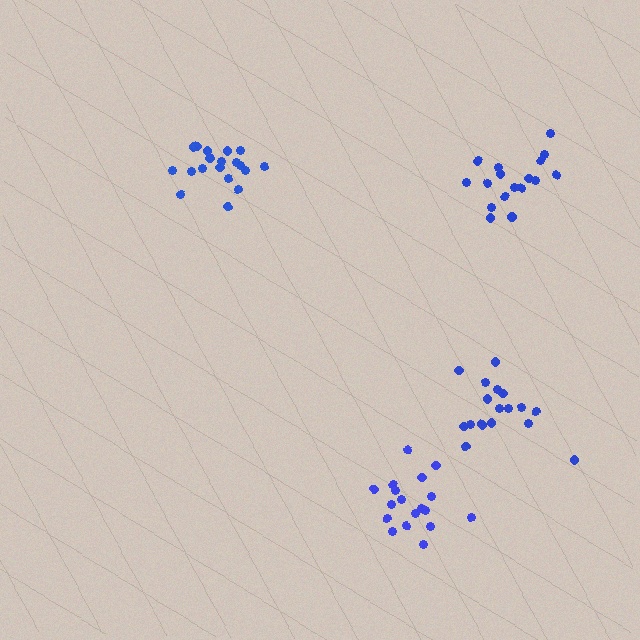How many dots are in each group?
Group 1: 17 dots, Group 2: 19 dots, Group 3: 18 dots, Group 4: 18 dots (72 total).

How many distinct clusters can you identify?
There are 4 distinct clusters.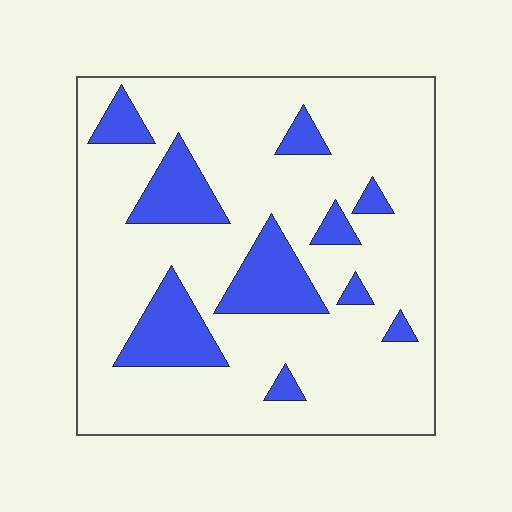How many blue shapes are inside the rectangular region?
10.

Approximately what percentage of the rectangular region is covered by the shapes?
Approximately 20%.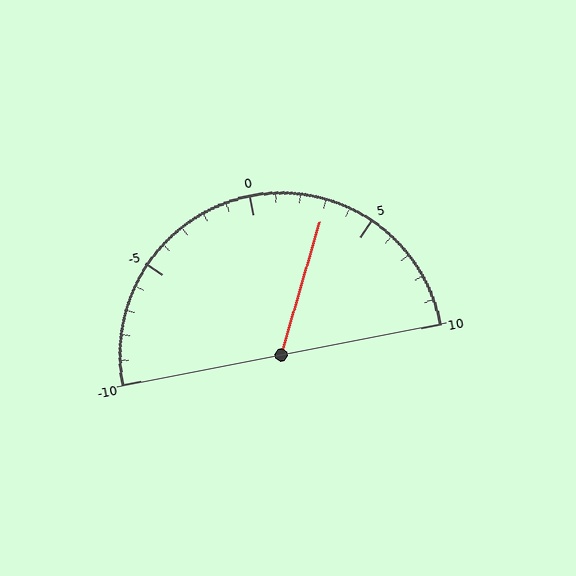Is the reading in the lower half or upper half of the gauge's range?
The reading is in the upper half of the range (-10 to 10).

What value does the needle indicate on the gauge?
The needle indicates approximately 3.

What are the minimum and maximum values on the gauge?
The gauge ranges from -10 to 10.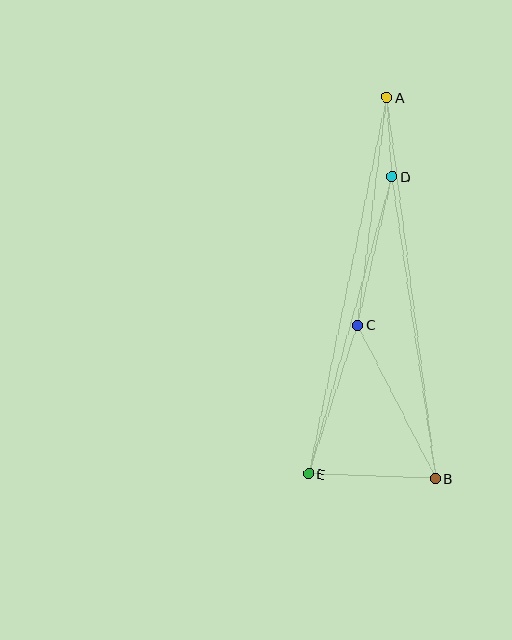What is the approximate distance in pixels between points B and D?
The distance between B and D is approximately 305 pixels.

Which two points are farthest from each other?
Points A and E are farthest from each other.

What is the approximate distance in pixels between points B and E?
The distance between B and E is approximately 127 pixels.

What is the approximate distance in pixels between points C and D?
The distance between C and D is approximately 153 pixels.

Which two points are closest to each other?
Points A and D are closest to each other.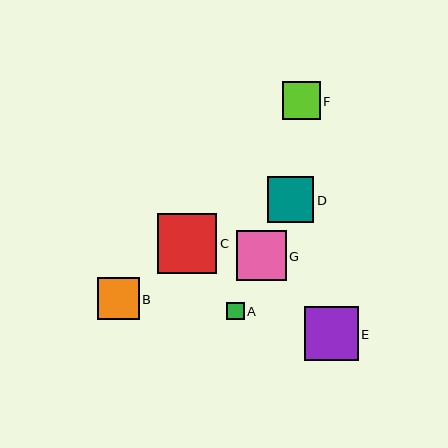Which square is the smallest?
Square A is the smallest with a size of approximately 17 pixels.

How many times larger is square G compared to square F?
Square G is approximately 1.3 times the size of square F.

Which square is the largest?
Square C is the largest with a size of approximately 60 pixels.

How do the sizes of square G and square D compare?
Square G and square D are approximately the same size.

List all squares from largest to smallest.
From largest to smallest: C, E, G, D, B, F, A.